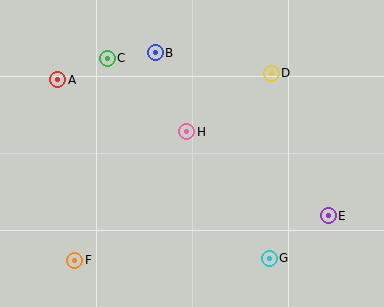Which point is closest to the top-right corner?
Point D is closest to the top-right corner.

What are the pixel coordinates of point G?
Point G is at (269, 258).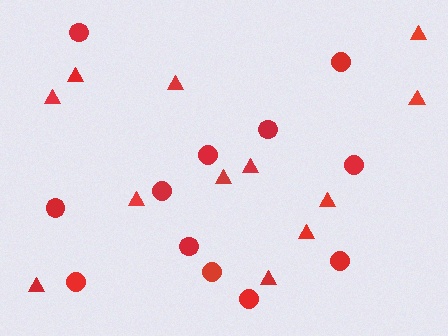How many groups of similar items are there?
There are 2 groups: one group of triangles (12) and one group of circles (12).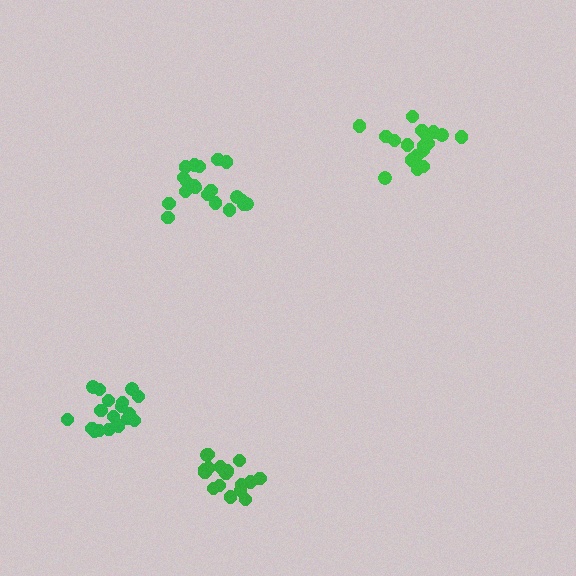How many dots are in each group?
Group 1: 18 dots, Group 2: 18 dots, Group 3: 17 dots, Group 4: 20 dots (73 total).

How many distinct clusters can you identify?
There are 4 distinct clusters.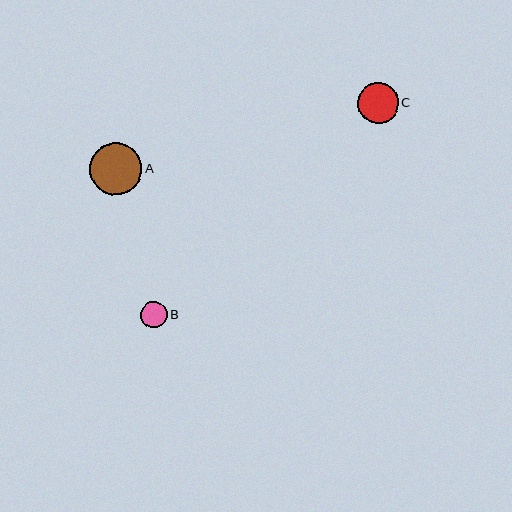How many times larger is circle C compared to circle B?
Circle C is approximately 1.5 times the size of circle B.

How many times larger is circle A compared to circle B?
Circle A is approximately 2.0 times the size of circle B.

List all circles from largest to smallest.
From largest to smallest: A, C, B.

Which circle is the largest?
Circle A is the largest with a size of approximately 53 pixels.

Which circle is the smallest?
Circle B is the smallest with a size of approximately 26 pixels.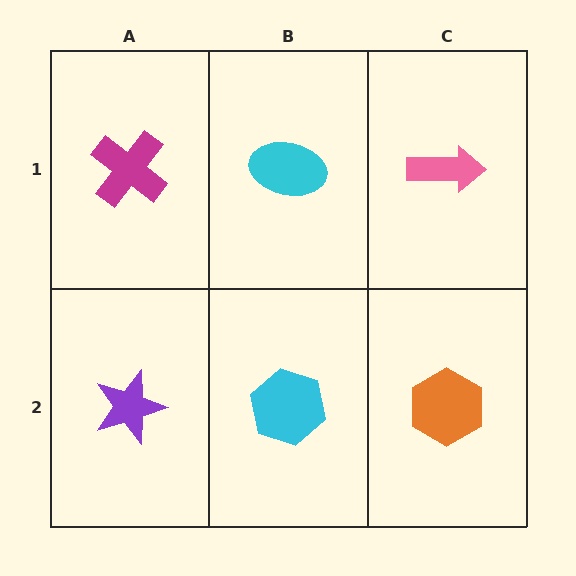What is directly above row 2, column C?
A pink arrow.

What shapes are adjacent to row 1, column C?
An orange hexagon (row 2, column C), a cyan ellipse (row 1, column B).